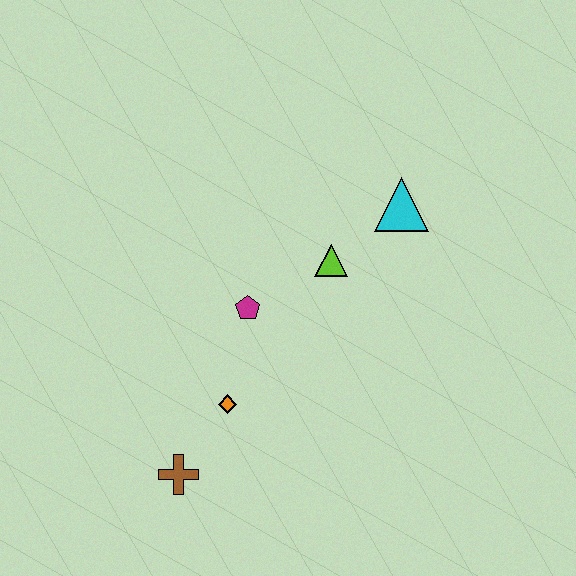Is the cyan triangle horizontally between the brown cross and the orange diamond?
No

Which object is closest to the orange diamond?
The brown cross is closest to the orange diamond.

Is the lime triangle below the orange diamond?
No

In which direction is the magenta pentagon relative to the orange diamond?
The magenta pentagon is above the orange diamond.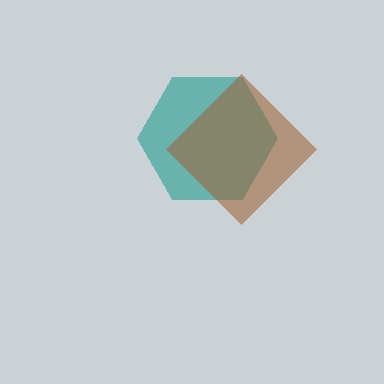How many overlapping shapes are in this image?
There are 2 overlapping shapes in the image.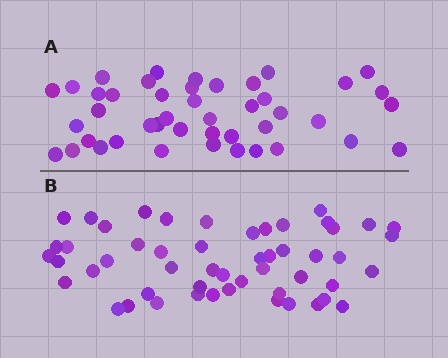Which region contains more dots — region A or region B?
Region B (the bottom region) has more dots.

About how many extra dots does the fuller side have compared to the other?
Region B has roughly 8 or so more dots than region A.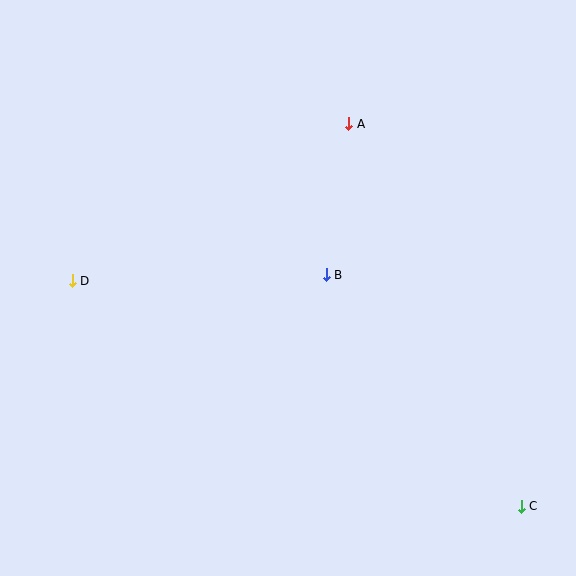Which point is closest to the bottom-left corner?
Point D is closest to the bottom-left corner.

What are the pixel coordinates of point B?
Point B is at (326, 275).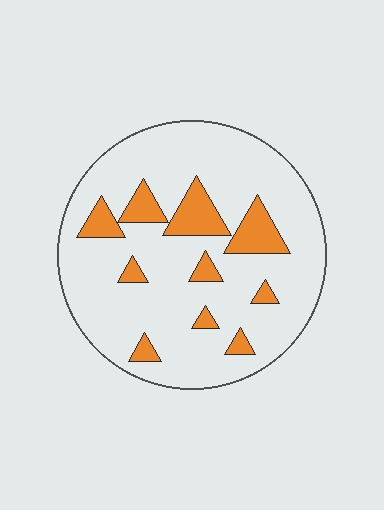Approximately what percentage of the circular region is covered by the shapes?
Approximately 15%.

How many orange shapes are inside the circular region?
10.